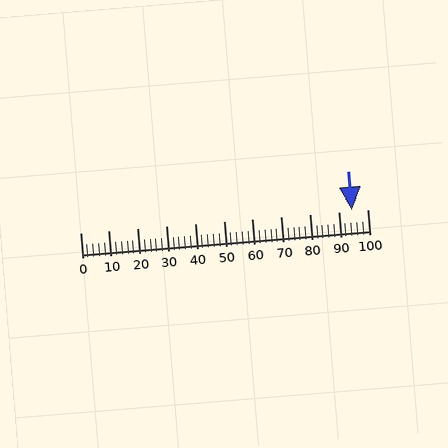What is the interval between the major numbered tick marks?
The major tick marks are spaced 10 units apart.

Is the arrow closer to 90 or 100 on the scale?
The arrow is closer to 90.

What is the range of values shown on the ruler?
The ruler shows values from 0 to 100.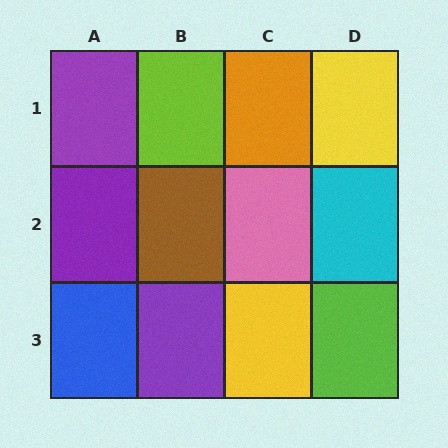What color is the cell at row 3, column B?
Purple.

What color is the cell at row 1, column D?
Yellow.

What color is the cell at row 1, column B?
Lime.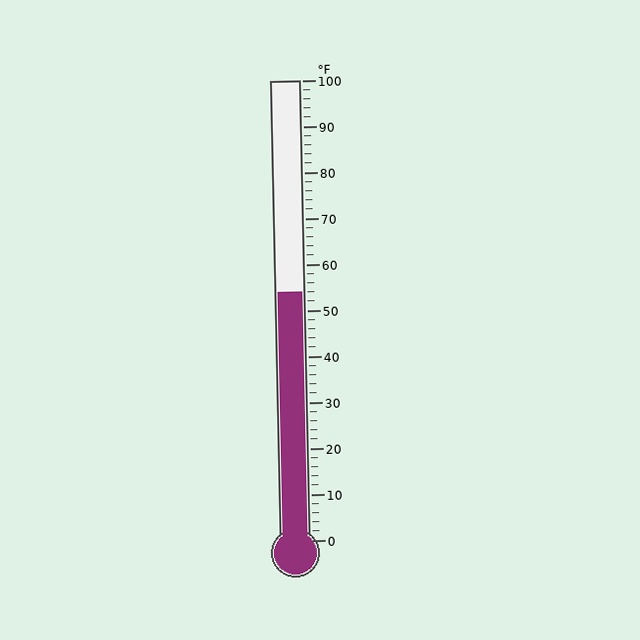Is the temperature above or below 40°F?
The temperature is above 40°F.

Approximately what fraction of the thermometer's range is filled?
The thermometer is filled to approximately 55% of its range.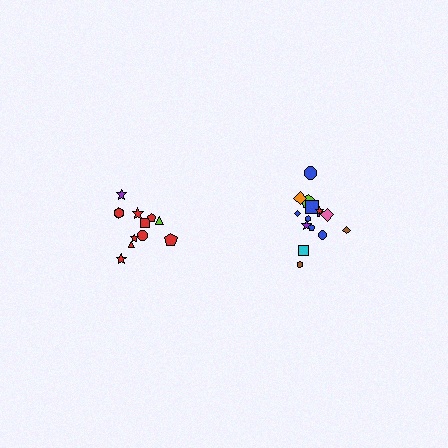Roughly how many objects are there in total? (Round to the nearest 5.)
Roughly 25 objects in total.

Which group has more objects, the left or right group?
The right group.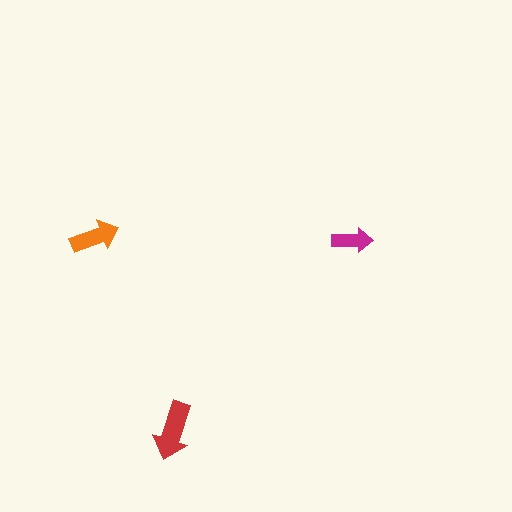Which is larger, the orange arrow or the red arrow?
The red one.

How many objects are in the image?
There are 3 objects in the image.